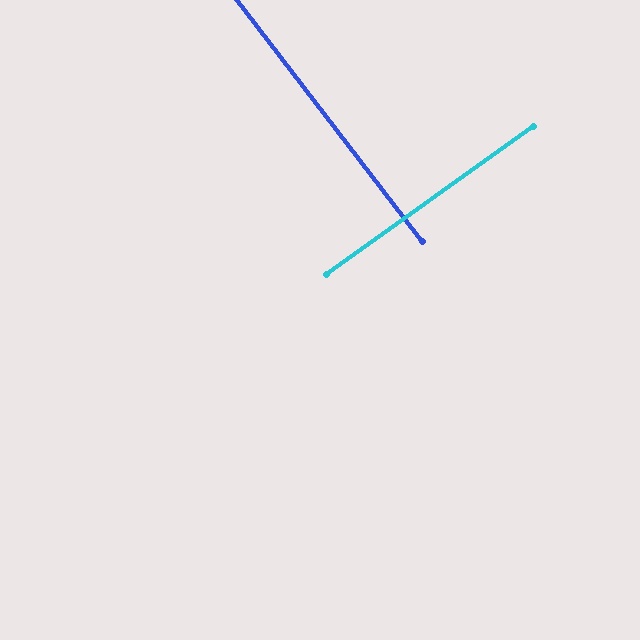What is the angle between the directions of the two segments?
Approximately 88 degrees.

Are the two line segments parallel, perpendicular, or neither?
Perpendicular — they meet at approximately 88°.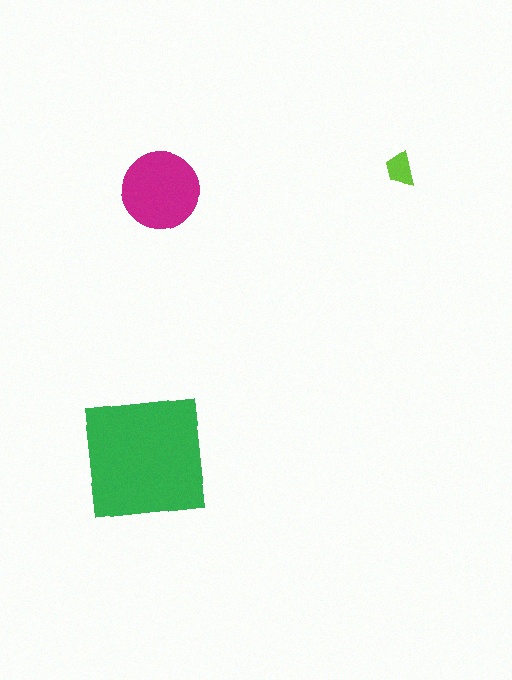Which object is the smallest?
The lime trapezoid.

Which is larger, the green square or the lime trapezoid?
The green square.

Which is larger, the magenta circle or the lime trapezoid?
The magenta circle.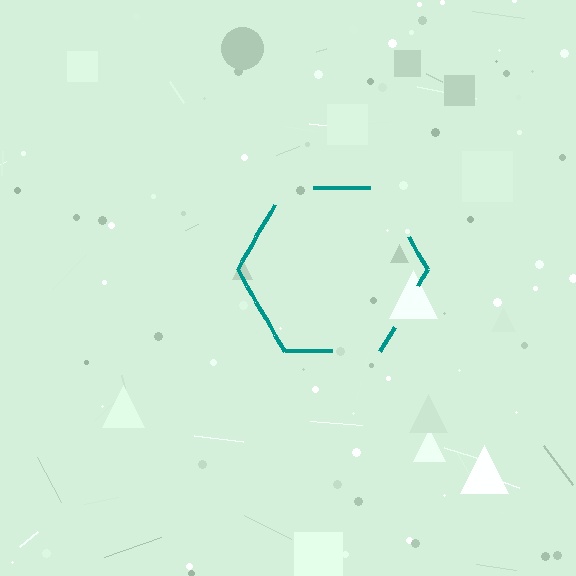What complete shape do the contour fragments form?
The contour fragments form a hexagon.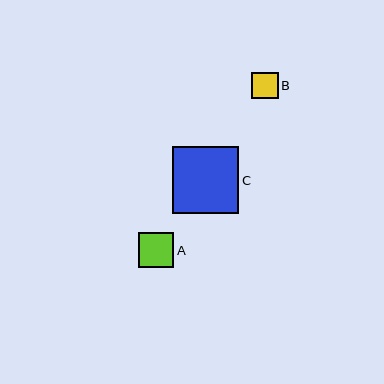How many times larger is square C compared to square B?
Square C is approximately 2.5 times the size of square B.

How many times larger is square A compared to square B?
Square A is approximately 1.3 times the size of square B.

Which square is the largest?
Square C is the largest with a size of approximately 66 pixels.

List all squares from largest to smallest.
From largest to smallest: C, A, B.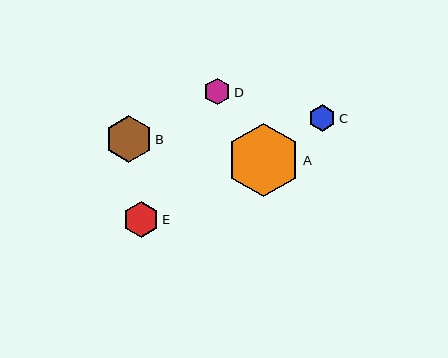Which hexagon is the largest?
Hexagon A is the largest with a size of approximately 74 pixels.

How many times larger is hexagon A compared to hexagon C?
Hexagon A is approximately 2.7 times the size of hexagon C.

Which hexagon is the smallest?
Hexagon D is the smallest with a size of approximately 27 pixels.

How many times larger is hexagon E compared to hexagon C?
Hexagon E is approximately 1.3 times the size of hexagon C.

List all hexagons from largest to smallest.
From largest to smallest: A, B, E, C, D.